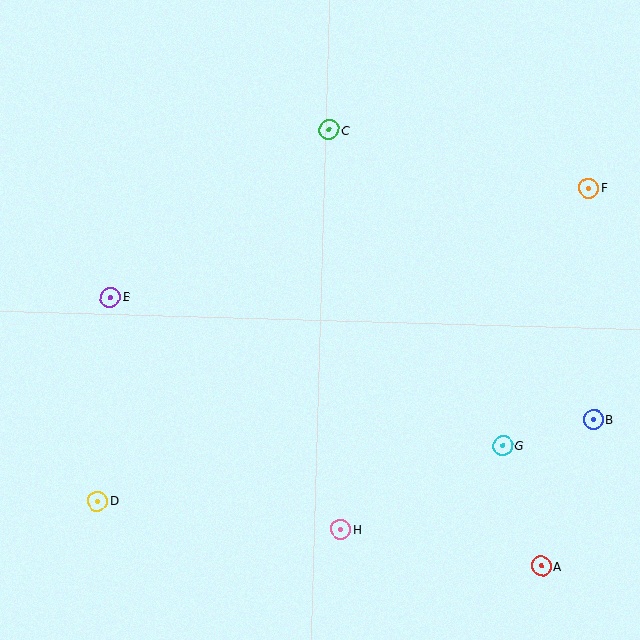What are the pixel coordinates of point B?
Point B is at (593, 420).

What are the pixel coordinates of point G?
Point G is at (503, 446).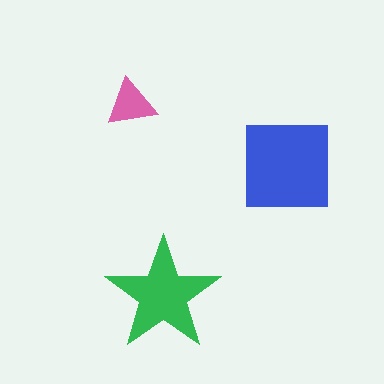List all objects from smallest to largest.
The pink triangle, the green star, the blue square.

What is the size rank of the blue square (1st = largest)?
1st.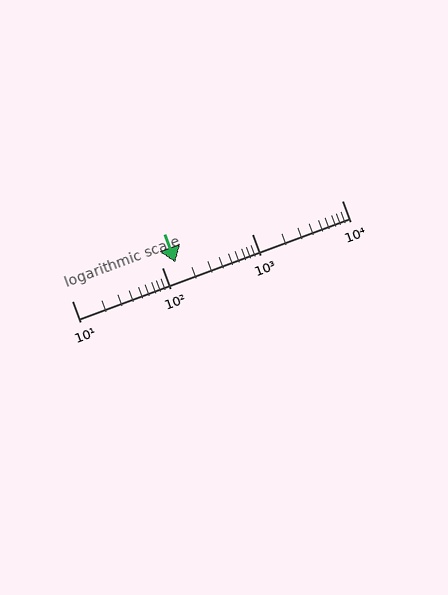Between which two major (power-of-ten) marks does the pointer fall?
The pointer is between 100 and 1000.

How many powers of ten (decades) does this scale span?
The scale spans 3 decades, from 10 to 10000.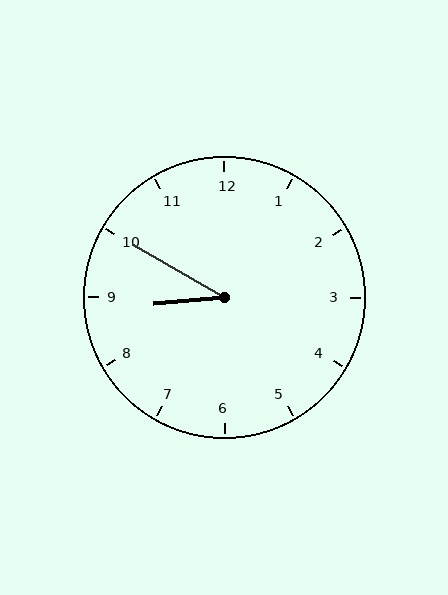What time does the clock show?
8:50.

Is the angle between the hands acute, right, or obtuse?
It is acute.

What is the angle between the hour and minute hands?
Approximately 35 degrees.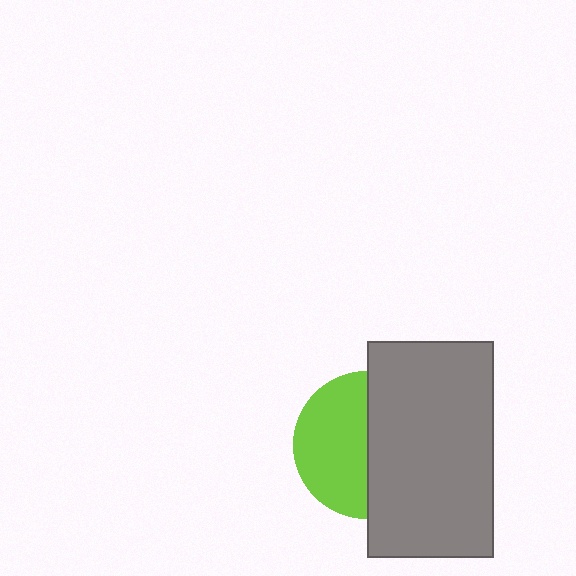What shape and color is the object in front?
The object in front is a gray rectangle.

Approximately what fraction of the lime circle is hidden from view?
Roughly 50% of the lime circle is hidden behind the gray rectangle.